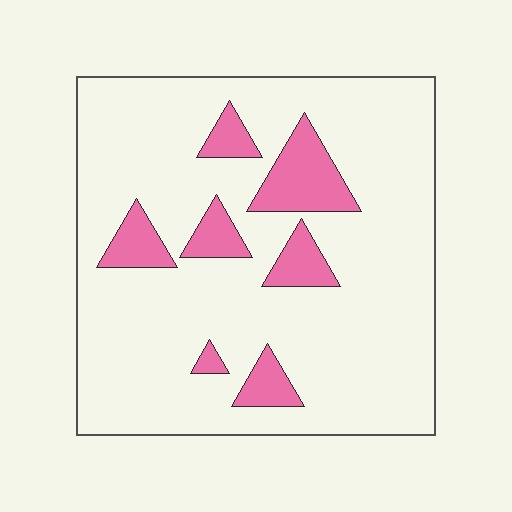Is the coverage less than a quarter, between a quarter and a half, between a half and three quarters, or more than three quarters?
Less than a quarter.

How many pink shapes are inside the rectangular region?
7.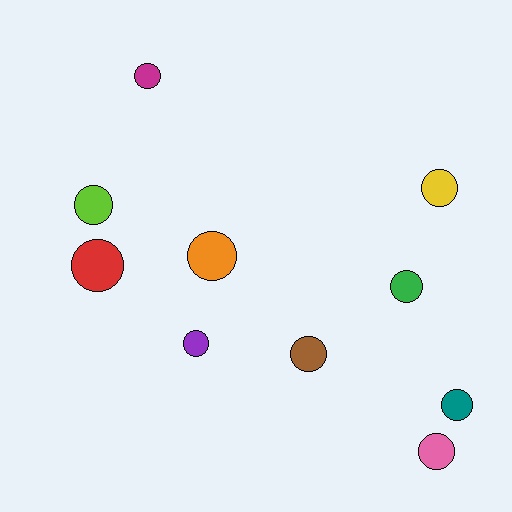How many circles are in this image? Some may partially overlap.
There are 10 circles.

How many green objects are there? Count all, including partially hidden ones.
There is 1 green object.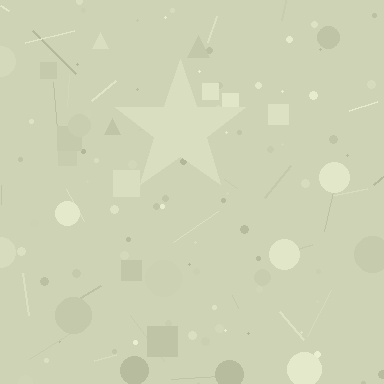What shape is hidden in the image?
A star is hidden in the image.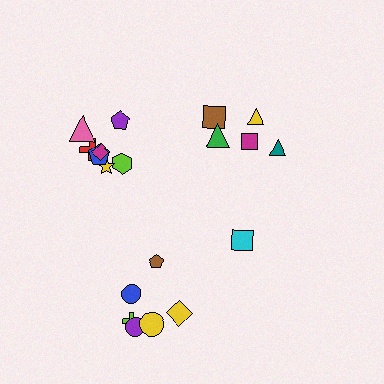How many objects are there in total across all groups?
There are 19 objects.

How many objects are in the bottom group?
There are 7 objects.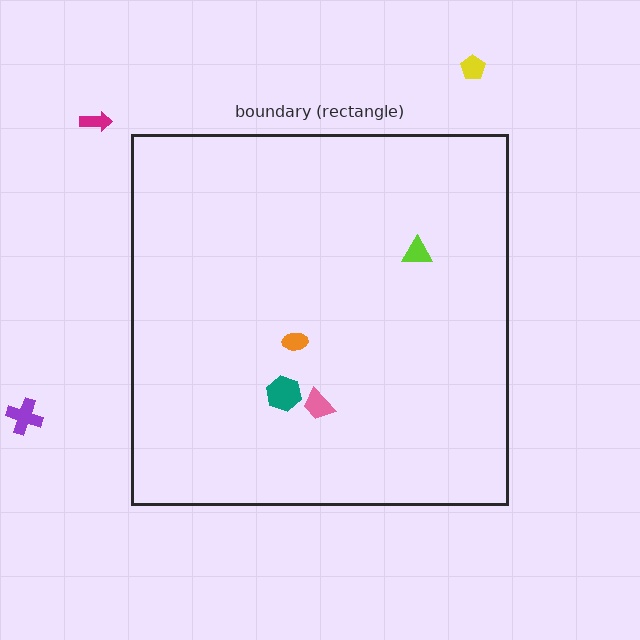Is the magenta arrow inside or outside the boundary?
Outside.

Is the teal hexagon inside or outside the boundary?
Inside.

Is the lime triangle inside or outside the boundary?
Inside.